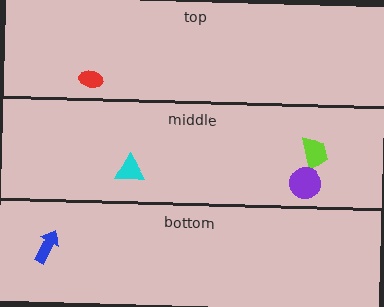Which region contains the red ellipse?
The top region.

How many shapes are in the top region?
1.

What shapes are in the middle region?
The cyan triangle, the lime trapezoid, the purple circle.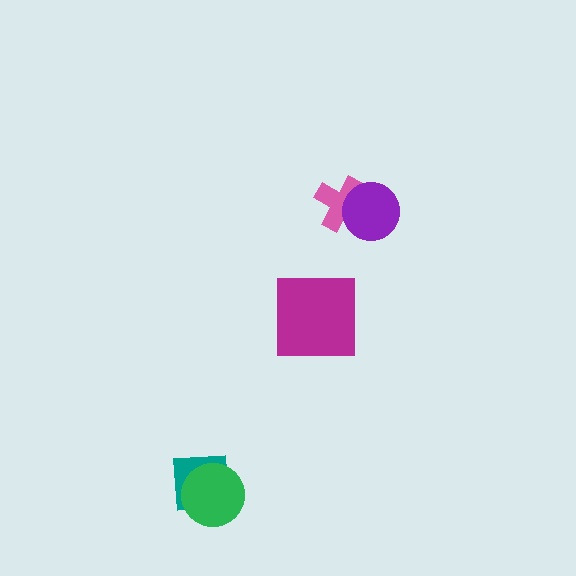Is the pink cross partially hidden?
Yes, it is partially covered by another shape.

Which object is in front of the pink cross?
The purple circle is in front of the pink cross.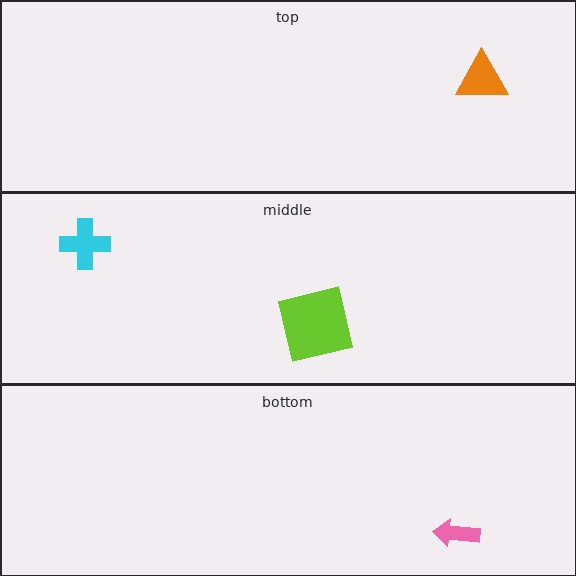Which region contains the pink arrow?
The bottom region.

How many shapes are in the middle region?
2.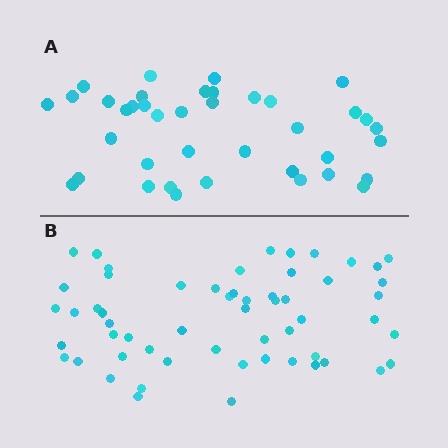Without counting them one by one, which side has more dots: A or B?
Region B (the bottom region) has more dots.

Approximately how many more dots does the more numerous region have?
Region B has approximately 20 more dots than region A.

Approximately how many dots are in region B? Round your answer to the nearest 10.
About 60 dots. (The exact count is 57, which rounds to 60.)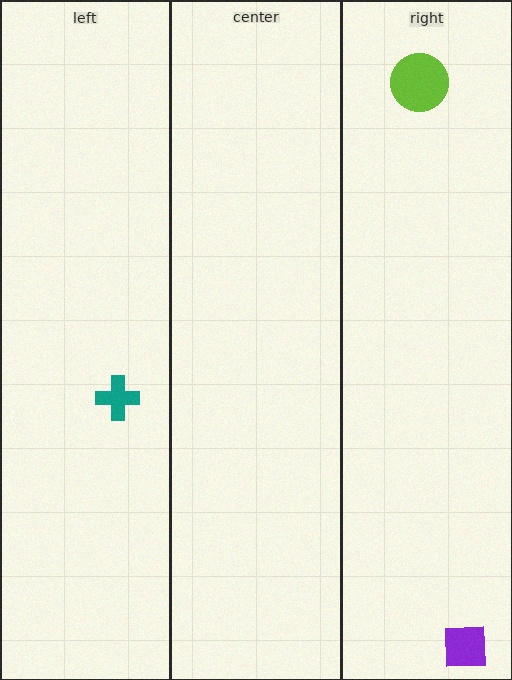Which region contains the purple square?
The right region.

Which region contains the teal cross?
The left region.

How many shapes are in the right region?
2.